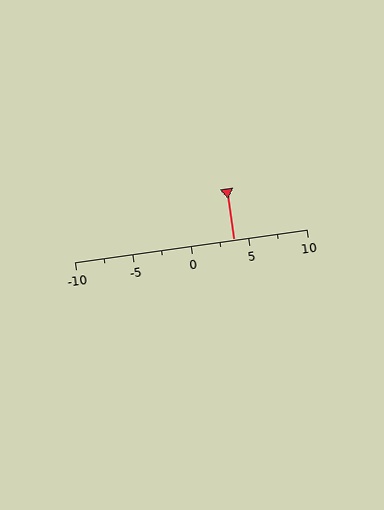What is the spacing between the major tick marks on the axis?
The major ticks are spaced 5 apart.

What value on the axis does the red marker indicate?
The marker indicates approximately 3.8.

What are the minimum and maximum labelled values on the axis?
The axis runs from -10 to 10.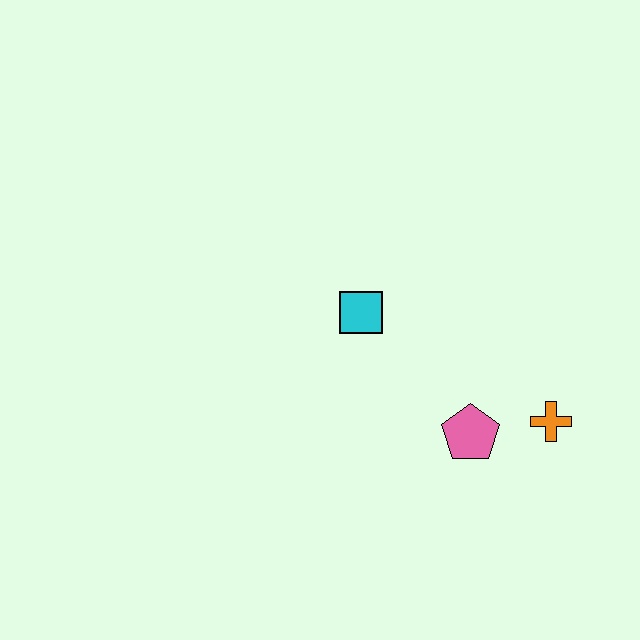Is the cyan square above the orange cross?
Yes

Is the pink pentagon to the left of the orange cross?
Yes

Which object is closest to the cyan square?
The pink pentagon is closest to the cyan square.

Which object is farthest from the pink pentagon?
The cyan square is farthest from the pink pentagon.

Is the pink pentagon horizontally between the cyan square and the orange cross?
Yes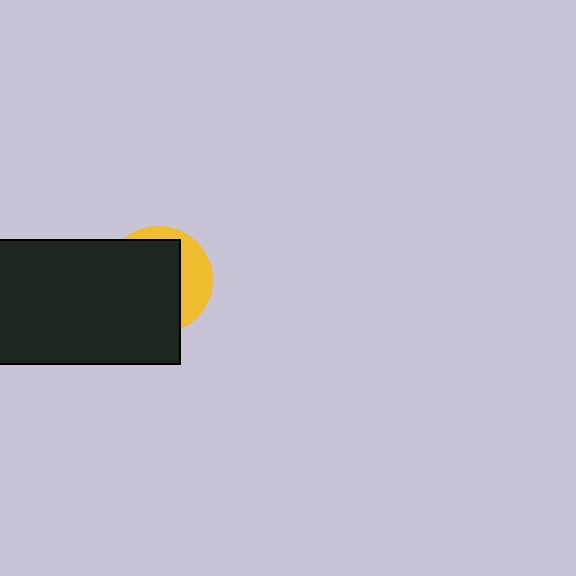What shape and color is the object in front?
The object in front is a black rectangle.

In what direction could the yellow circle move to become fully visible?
The yellow circle could move right. That would shift it out from behind the black rectangle entirely.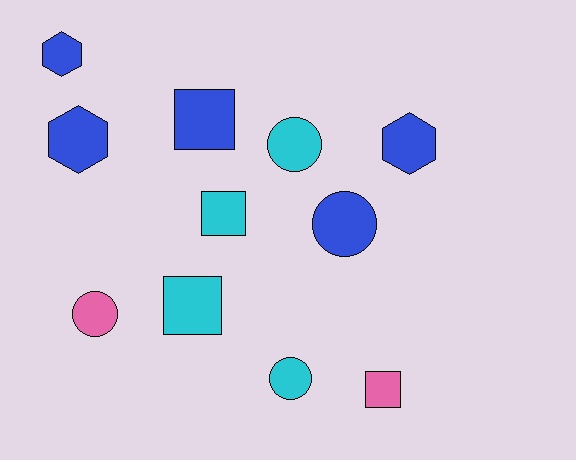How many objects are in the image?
There are 11 objects.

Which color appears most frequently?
Blue, with 5 objects.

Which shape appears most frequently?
Circle, with 4 objects.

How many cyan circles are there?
There are 2 cyan circles.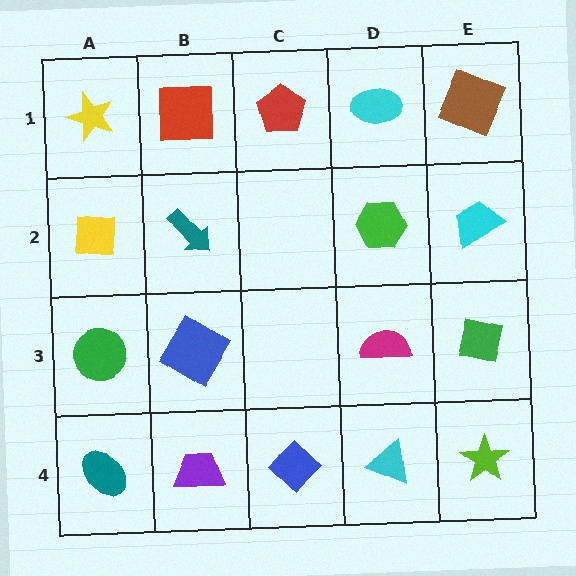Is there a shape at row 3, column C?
No, that cell is empty.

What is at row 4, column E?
A lime star.